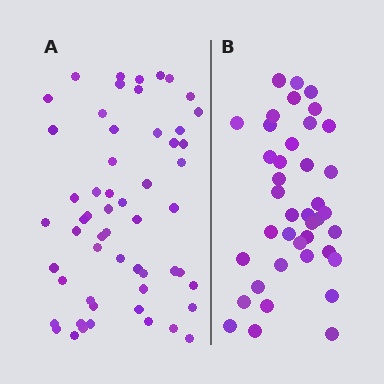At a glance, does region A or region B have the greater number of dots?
Region A (the left region) has more dots.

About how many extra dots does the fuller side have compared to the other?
Region A has approximately 15 more dots than region B.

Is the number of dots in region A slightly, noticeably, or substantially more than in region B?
Region A has noticeably more, but not dramatically so. The ratio is roughly 1.4 to 1.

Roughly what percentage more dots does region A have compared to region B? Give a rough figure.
About 40% more.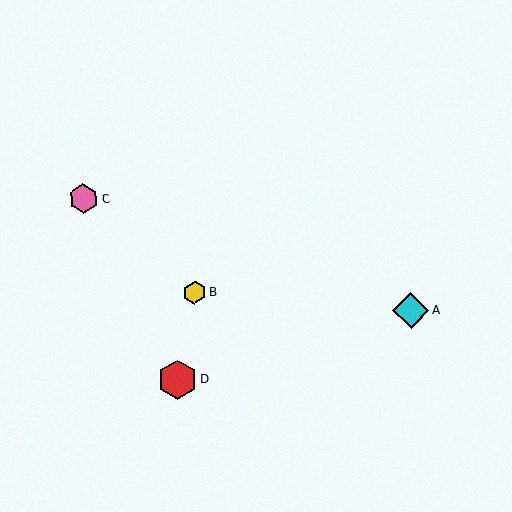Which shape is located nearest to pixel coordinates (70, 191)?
The pink hexagon (labeled C) at (83, 199) is nearest to that location.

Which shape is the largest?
The red hexagon (labeled D) is the largest.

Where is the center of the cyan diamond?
The center of the cyan diamond is at (411, 310).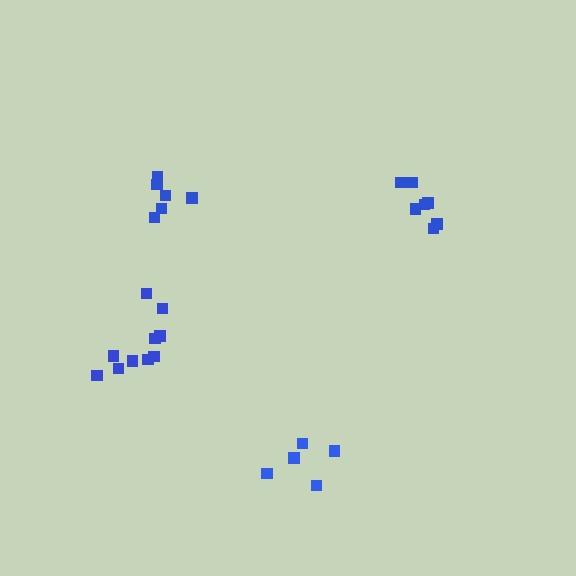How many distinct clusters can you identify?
There are 4 distinct clusters.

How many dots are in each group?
Group 1: 7 dots, Group 2: 10 dots, Group 3: 6 dots, Group 4: 5 dots (28 total).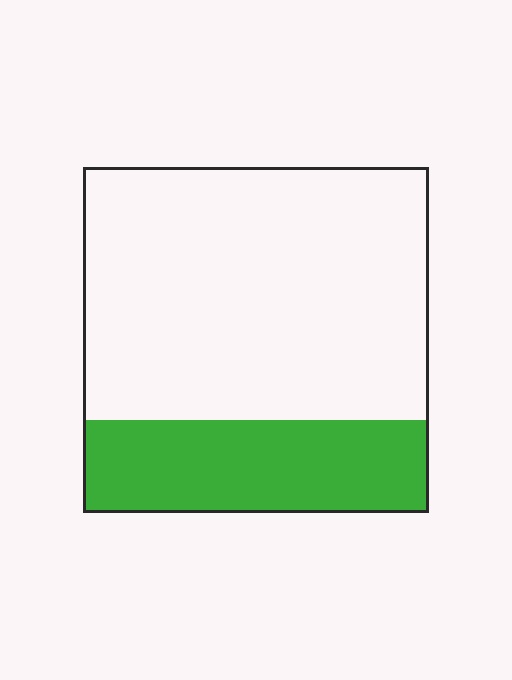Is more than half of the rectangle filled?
No.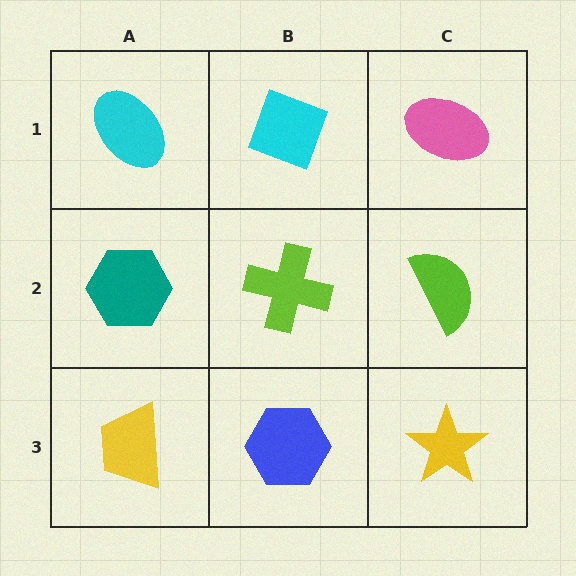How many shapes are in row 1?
3 shapes.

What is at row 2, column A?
A teal hexagon.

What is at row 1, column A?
A cyan ellipse.